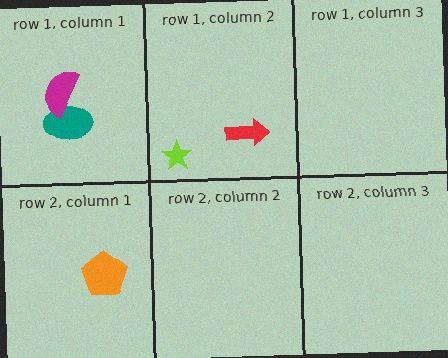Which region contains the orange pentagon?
The row 2, column 1 region.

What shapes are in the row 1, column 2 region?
The red arrow, the lime star.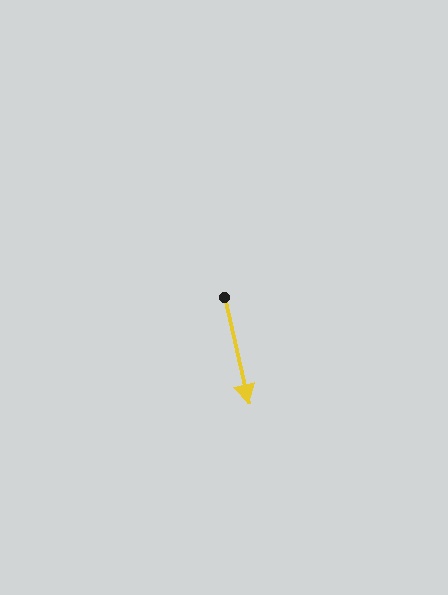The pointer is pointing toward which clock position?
Roughly 6 o'clock.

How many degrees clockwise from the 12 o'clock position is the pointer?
Approximately 167 degrees.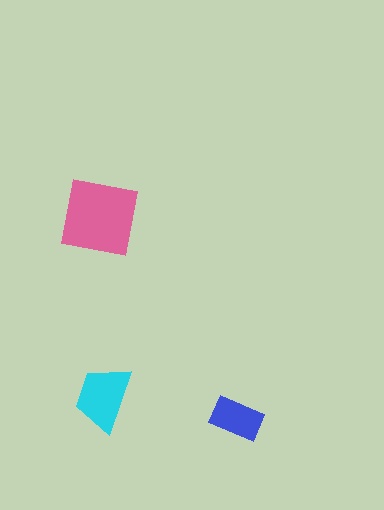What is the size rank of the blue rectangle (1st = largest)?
3rd.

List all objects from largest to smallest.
The pink square, the cyan trapezoid, the blue rectangle.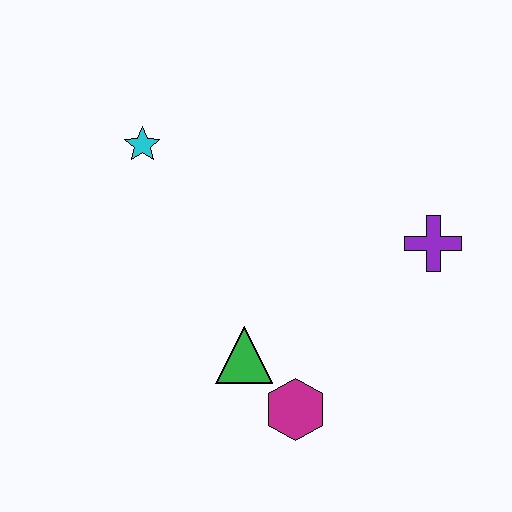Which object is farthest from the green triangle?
The cyan star is farthest from the green triangle.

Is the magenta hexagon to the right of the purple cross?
No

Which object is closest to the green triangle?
The magenta hexagon is closest to the green triangle.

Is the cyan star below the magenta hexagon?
No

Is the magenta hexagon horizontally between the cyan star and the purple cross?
Yes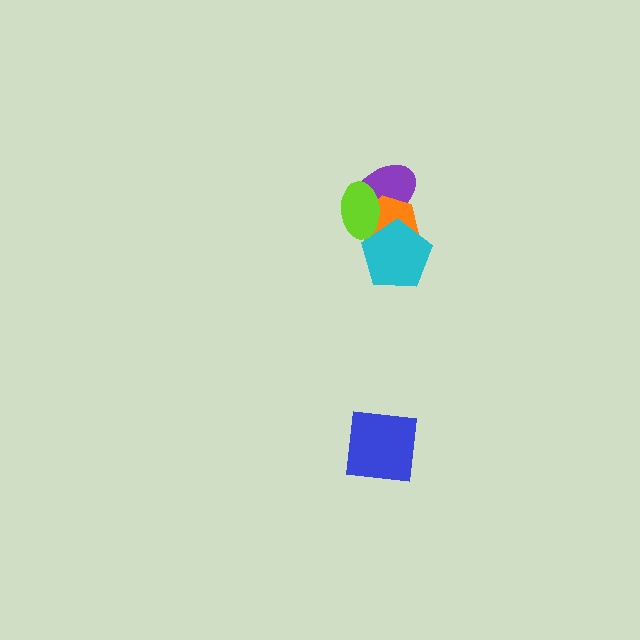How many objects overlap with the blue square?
0 objects overlap with the blue square.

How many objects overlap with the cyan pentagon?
3 objects overlap with the cyan pentagon.